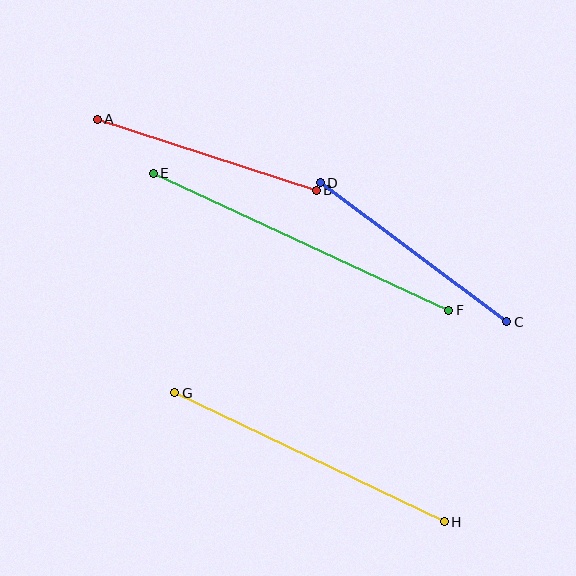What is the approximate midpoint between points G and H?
The midpoint is at approximately (310, 457) pixels.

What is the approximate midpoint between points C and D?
The midpoint is at approximately (414, 252) pixels.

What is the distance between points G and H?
The distance is approximately 299 pixels.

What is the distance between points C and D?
The distance is approximately 233 pixels.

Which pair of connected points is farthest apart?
Points E and F are farthest apart.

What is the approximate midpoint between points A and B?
The midpoint is at approximately (207, 155) pixels.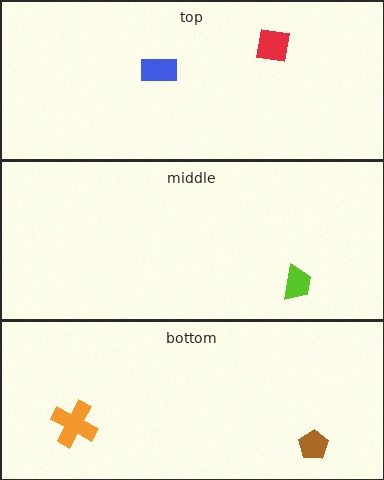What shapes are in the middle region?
The lime trapezoid.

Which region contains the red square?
The top region.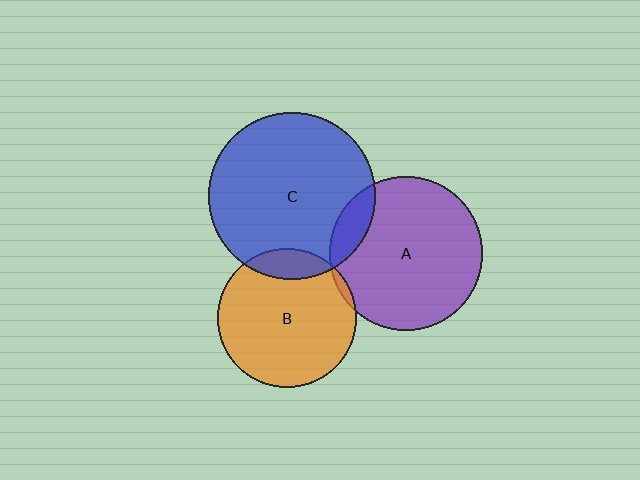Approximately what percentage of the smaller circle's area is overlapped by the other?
Approximately 15%.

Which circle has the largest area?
Circle C (blue).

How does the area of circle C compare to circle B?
Approximately 1.4 times.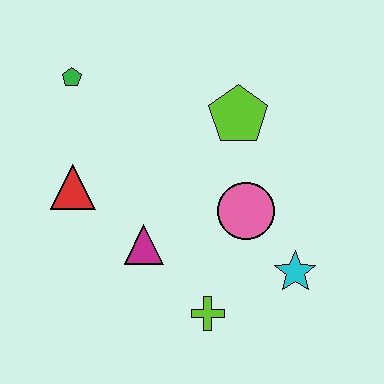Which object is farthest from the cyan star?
The green pentagon is farthest from the cyan star.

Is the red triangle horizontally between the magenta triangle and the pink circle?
No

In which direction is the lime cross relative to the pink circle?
The lime cross is below the pink circle.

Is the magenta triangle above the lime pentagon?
No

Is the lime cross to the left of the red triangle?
No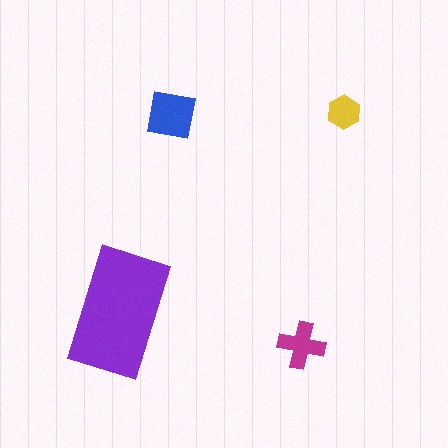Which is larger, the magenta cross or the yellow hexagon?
The magenta cross.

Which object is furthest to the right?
The yellow hexagon is rightmost.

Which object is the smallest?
The yellow hexagon.